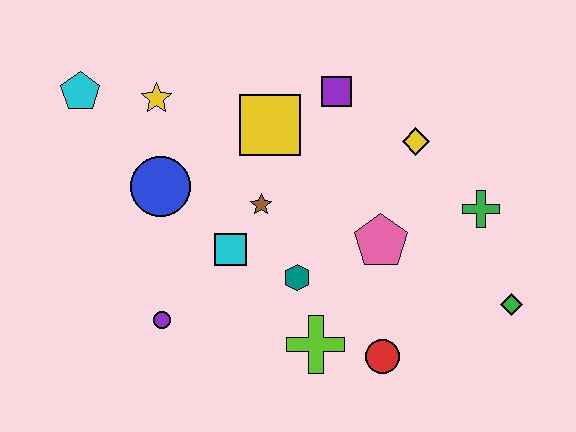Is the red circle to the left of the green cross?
Yes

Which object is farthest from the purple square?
The purple circle is farthest from the purple square.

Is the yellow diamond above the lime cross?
Yes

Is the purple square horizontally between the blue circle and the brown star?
No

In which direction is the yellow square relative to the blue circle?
The yellow square is to the right of the blue circle.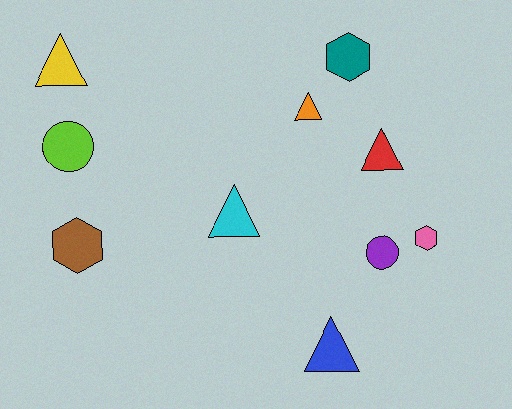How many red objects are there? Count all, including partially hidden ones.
There is 1 red object.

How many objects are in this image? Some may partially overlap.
There are 10 objects.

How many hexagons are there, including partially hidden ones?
There are 3 hexagons.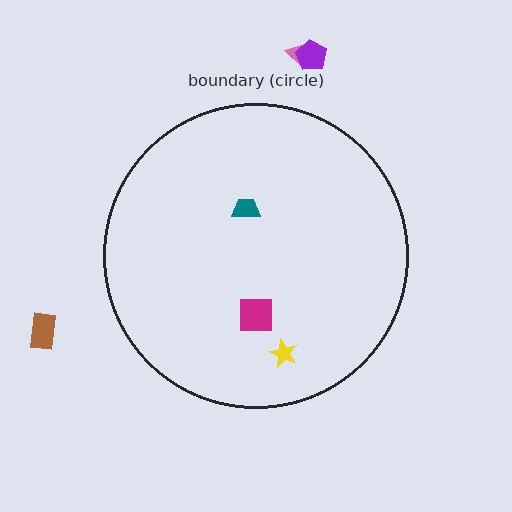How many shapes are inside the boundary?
3 inside, 3 outside.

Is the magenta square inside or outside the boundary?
Inside.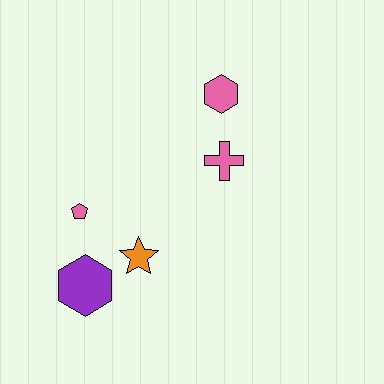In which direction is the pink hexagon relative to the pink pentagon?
The pink hexagon is to the right of the pink pentagon.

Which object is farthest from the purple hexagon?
The pink hexagon is farthest from the purple hexagon.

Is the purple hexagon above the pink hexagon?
No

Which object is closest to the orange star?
The purple hexagon is closest to the orange star.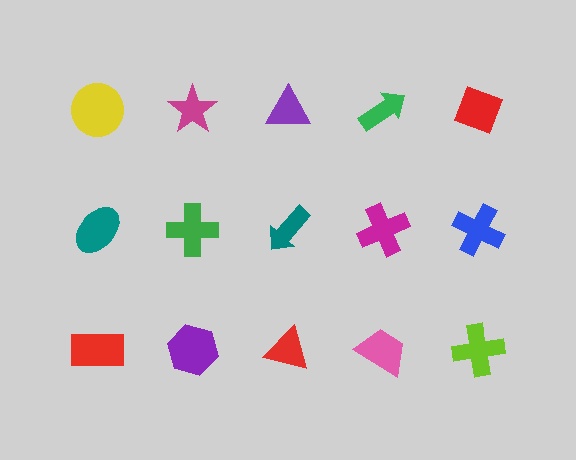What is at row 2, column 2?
A green cross.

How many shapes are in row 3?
5 shapes.